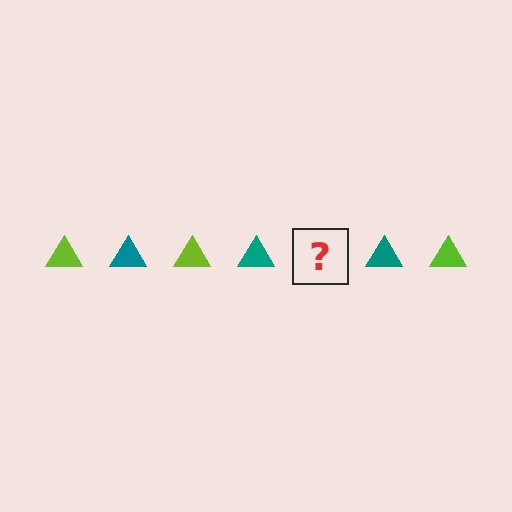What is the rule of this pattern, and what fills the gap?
The rule is that the pattern cycles through lime, teal triangles. The gap should be filled with a lime triangle.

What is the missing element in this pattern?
The missing element is a lime triangle.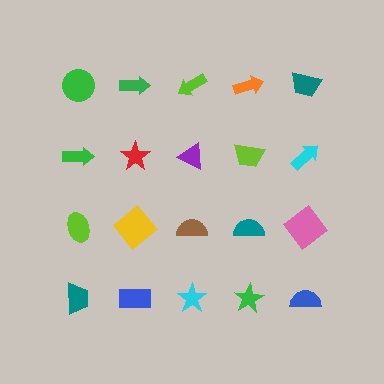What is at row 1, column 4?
An orange arrow.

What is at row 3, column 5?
A pink diamond.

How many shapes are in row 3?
5 shapes.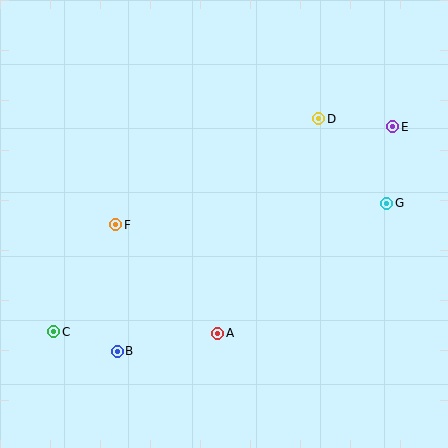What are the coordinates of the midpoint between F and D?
The midpoint between F and D is at (217, 172).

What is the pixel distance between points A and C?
The distance between A and C is 164 pixels.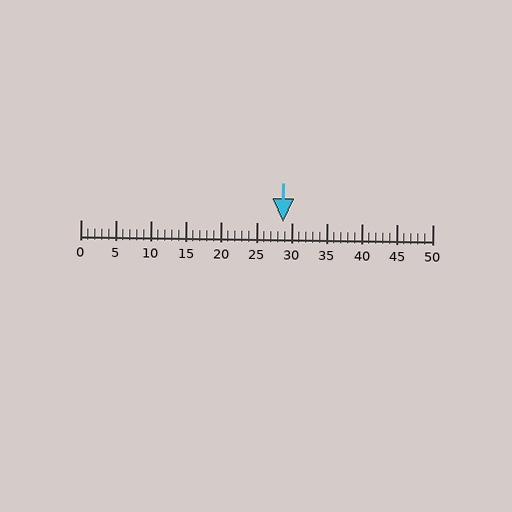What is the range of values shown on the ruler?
The ruler shows values from 0 to 50.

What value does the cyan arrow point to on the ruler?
The cyan arrow points to approximately 29.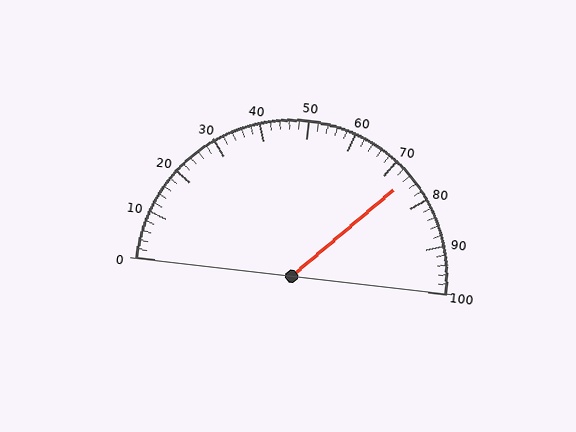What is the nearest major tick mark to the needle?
The nearest major tick mark is 70.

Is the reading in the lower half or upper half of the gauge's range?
The reading is in the upper half of the range (0 to 100).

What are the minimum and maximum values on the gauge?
The gauge ranges from 0 to 100.